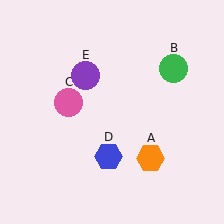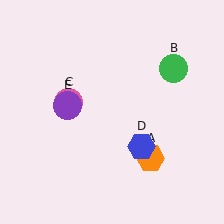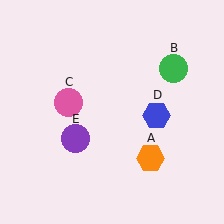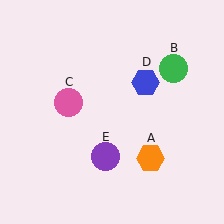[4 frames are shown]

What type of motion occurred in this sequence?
The blue hexagon (object D), purple circle (object E) rotated counterclockwise around the center of the scene.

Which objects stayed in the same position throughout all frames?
Orange hexagon (object A) and green circle (object B) and pink circle (object C) remained stationary.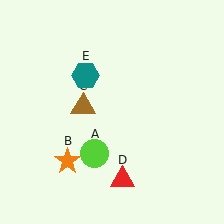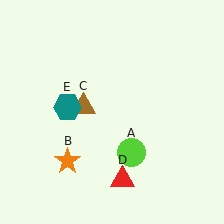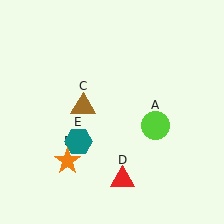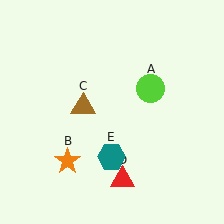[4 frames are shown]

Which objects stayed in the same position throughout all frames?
Orange star (object B) and brown triangle (object C) and red triangle (object D) remained stationary.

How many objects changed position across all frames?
2 objects changed position: lime circle (object A), teal hexagon (object E).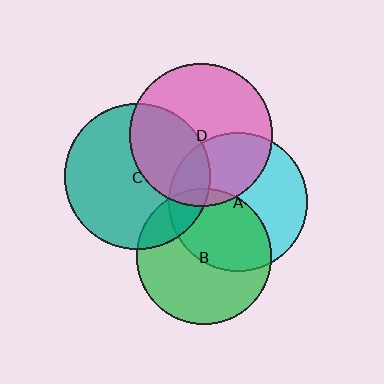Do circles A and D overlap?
Yes.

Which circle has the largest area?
Circle C (teal).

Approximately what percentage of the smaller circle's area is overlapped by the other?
Approximately 35%.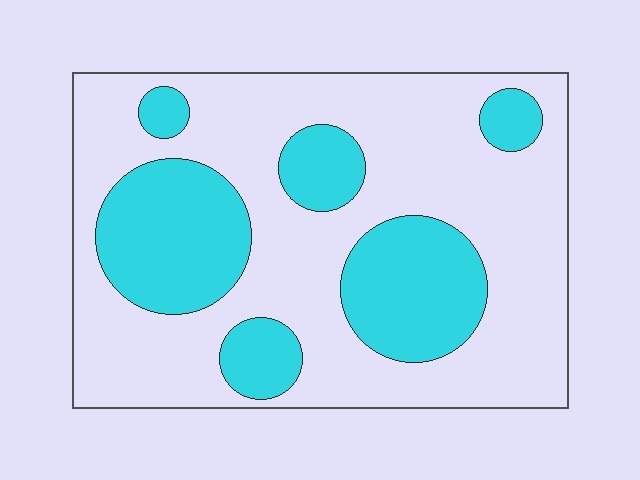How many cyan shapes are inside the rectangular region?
6.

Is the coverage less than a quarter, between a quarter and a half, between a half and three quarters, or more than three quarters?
Between a quarter and a half.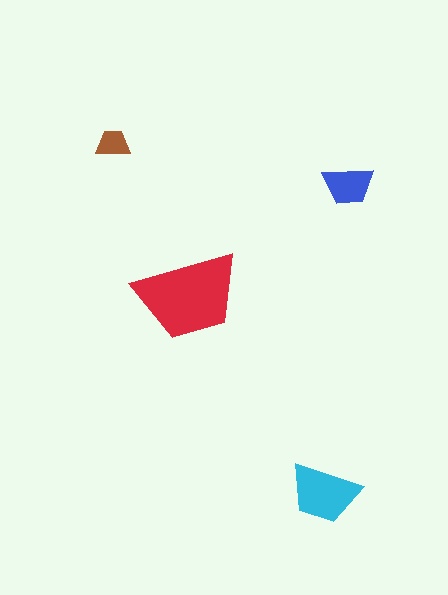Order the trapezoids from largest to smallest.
the red one, the cyan one, the blue one, the brown one.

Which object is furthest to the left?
The brown trapezoid is leftmost.